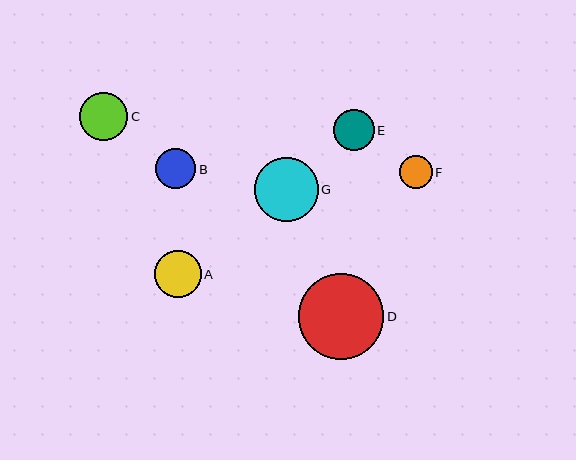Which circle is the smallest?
Circle F is the smallest with a size of approximately 33 pixels.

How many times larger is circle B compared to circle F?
Circle B is approximately 1.2 times the size of circle F.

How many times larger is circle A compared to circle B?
Circle A is approximately 1.1 times the size of circle B.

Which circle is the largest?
Circle D is the largest with a size of approximately 86 pixels.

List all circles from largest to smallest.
From largest to smallest: D, G, C, A, E, B, F.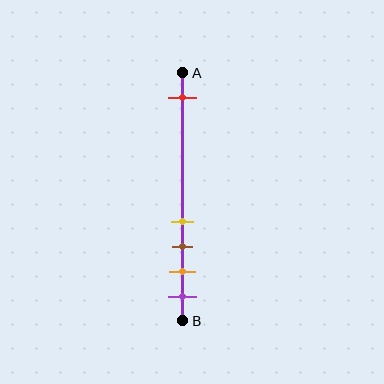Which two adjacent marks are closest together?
The yellow and brown marks are the closest adjacent pair.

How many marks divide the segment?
There are 5 marks dividing the segment.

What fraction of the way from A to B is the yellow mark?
The yellow mark is approximately 60% (0.6) of the way from A to B.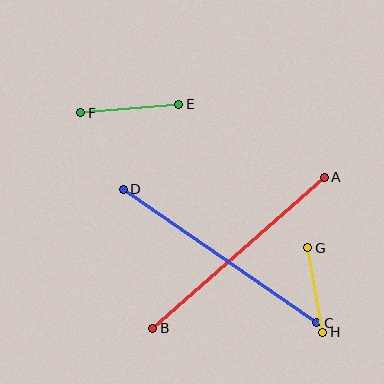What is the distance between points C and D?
The distance is approximately 235 pixels.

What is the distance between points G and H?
The distance is approximately 85 pixels.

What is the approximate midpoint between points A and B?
The midpoint is at approximately (239, 253) pixels.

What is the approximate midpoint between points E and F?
The midpoint is at approximately (130, 109) pixels.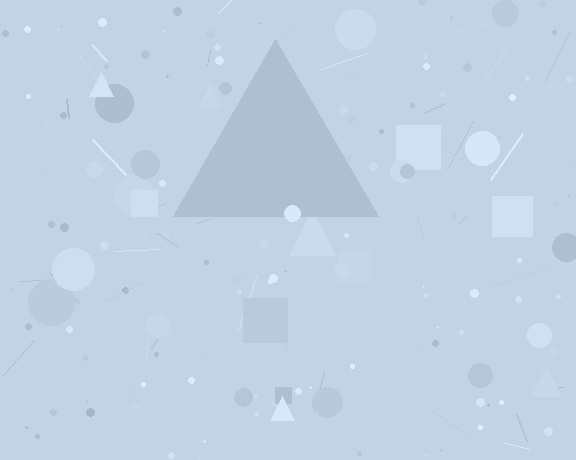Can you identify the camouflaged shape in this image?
The camouflaged shape is a triangle.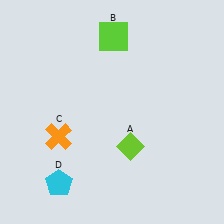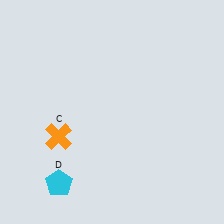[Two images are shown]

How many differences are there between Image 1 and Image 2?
There are 2 differences between the two images.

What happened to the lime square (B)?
The lime square (B) was removed in Image 2. It was in the top-right area of Image 1.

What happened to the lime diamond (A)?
The lime diamond (A) was removed in Image 2. It was in the bottom-right area of Image 1.